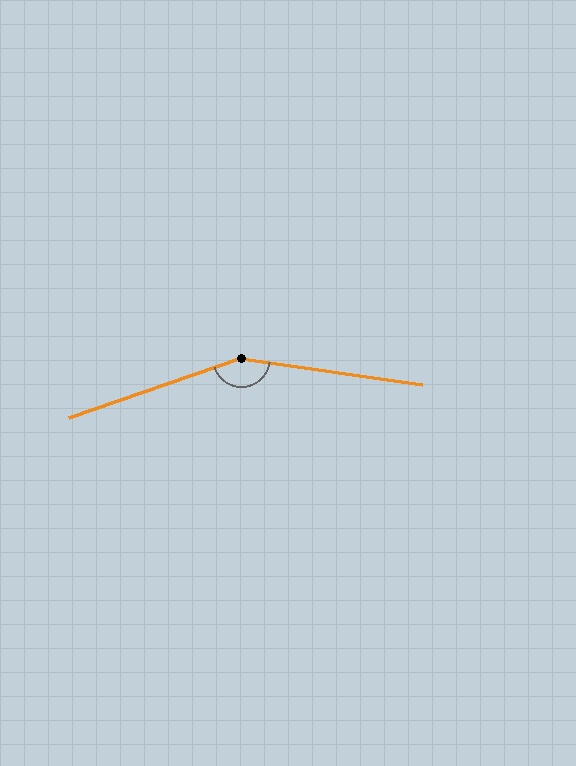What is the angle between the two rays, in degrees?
Approximately 152 degrees.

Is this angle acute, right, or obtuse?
It is obtuse.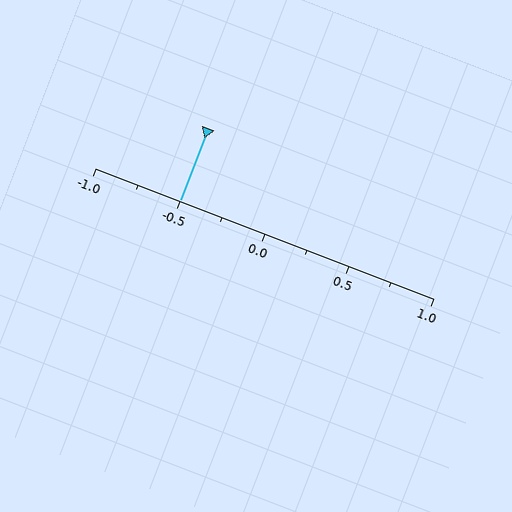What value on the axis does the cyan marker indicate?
The marker indicates approximately -0.5.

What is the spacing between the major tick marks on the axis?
The major ticks are spaced 0.5 apart.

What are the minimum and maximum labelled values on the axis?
The axis runs from -1.0 to 1.0.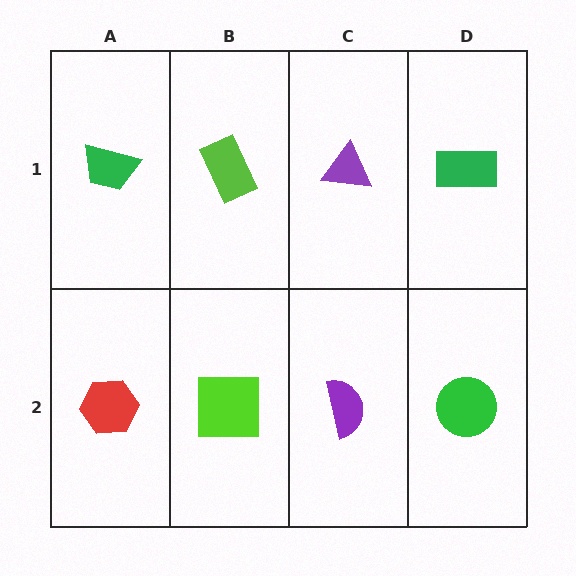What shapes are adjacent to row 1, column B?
A lime square (row 2, column B), a green trapezoid (row 1, column A), a purple triangle (row 1, column C).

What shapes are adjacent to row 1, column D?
A green circle (row 2, column D), a purple triangle (row 1, column C).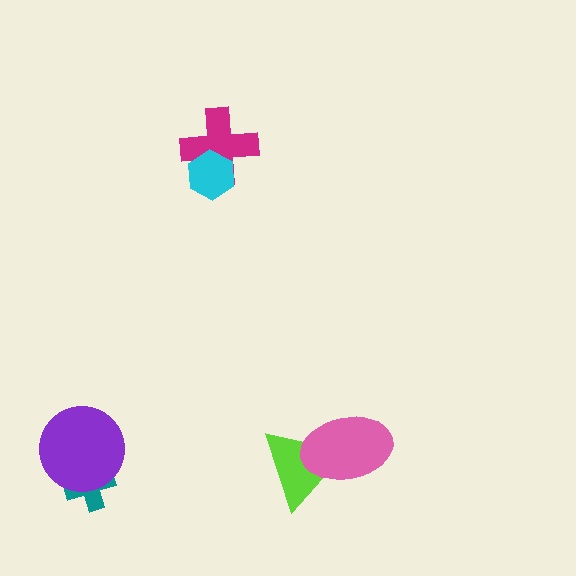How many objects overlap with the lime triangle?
1 object overlaps with the lime triangle.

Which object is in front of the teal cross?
The purple circle is in front of the teal cross.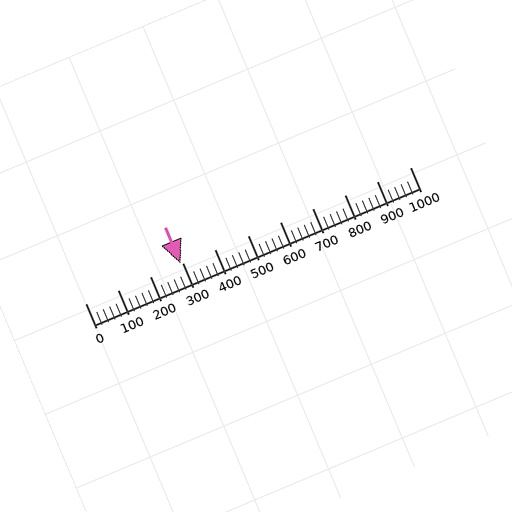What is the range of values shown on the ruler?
The ruler shows values from 0 to 1000.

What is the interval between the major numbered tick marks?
The major tick marks are spaced 100 units apart.